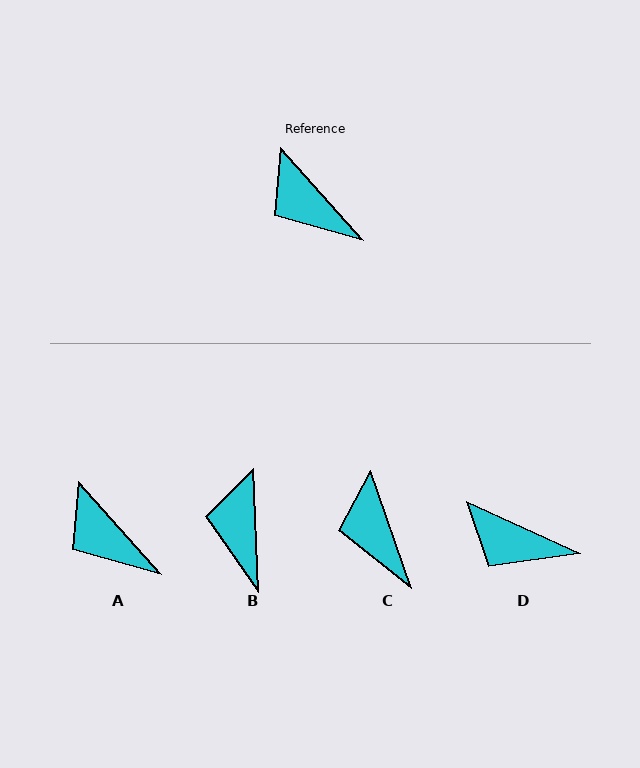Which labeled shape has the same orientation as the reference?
A.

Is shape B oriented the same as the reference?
No, it is off by about 39 degrees.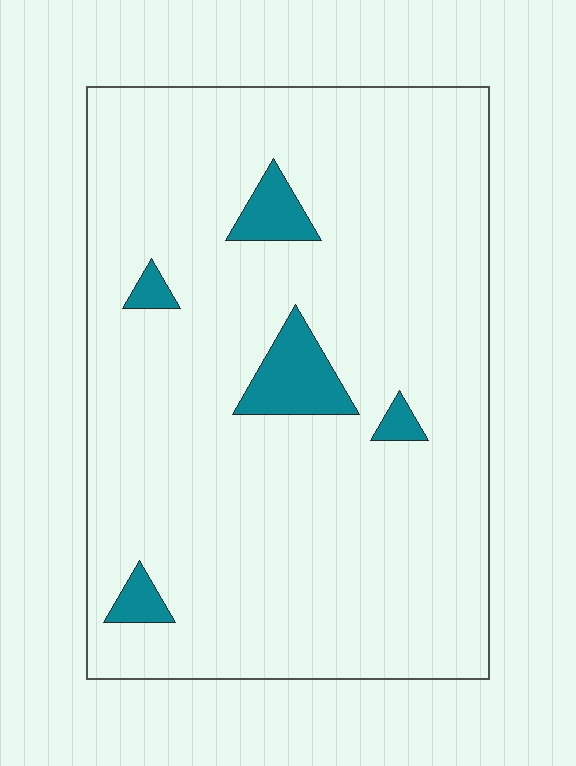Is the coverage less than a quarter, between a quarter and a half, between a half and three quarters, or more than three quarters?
Less than a quarter.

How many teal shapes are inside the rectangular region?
5.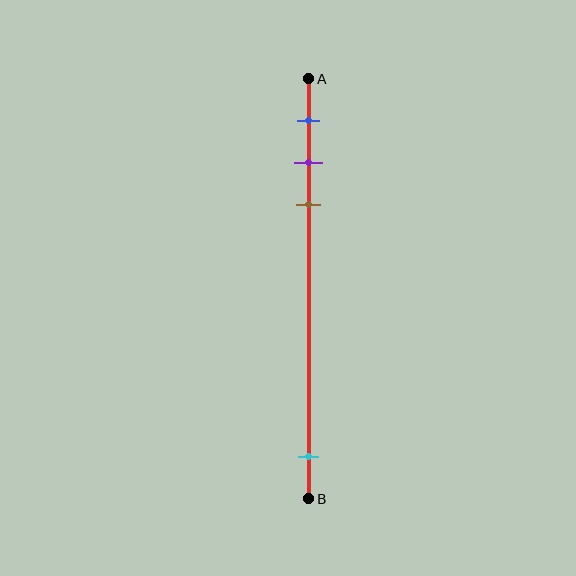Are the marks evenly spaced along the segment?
No, the marks are not evenly spaced.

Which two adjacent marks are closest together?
The purple and brown marks are the closest adjacent pair.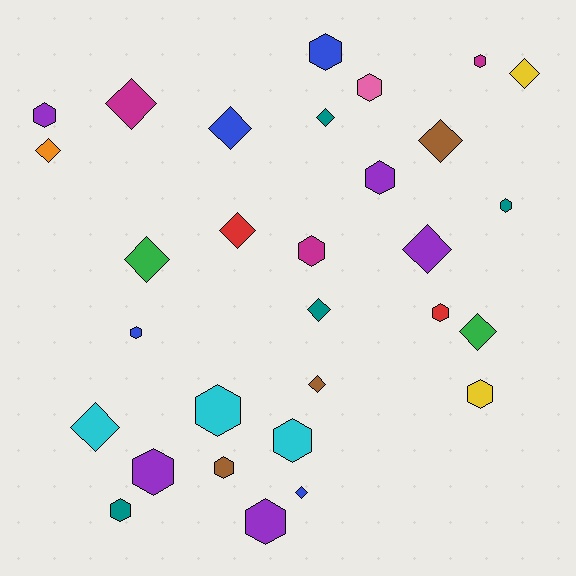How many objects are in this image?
There are 30 objects.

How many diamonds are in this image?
There are 14 diamonds.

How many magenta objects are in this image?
There are 3 magenta objects.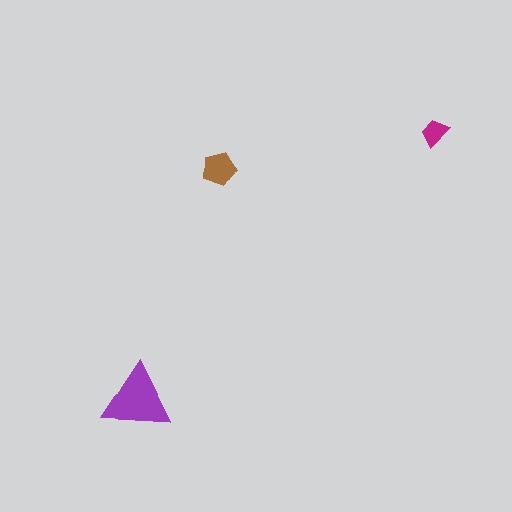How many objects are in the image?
There are 3 objects in the image.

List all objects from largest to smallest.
The purple triangle, the brown pentagon, the magenta trapezoid.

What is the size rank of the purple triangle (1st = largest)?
1st.